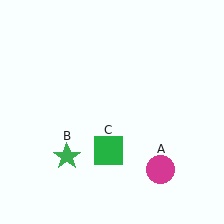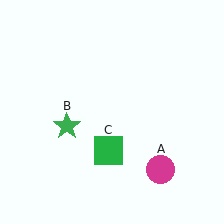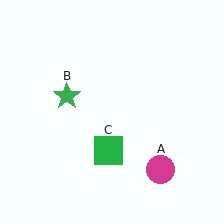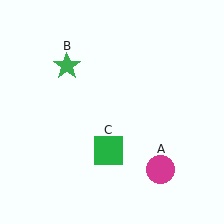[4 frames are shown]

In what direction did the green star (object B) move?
The green star (object B) moved up.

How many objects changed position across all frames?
1 object changed position: green star (object B).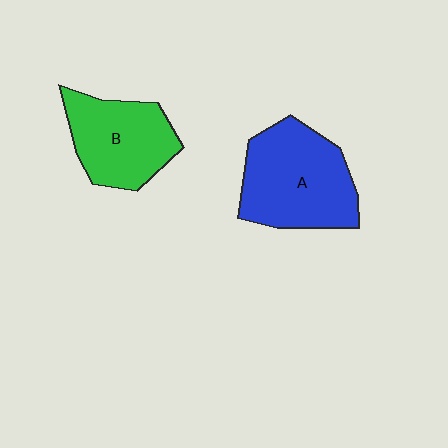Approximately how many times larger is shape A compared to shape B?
Approximately 1.3 times.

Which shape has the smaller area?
Shape B (green).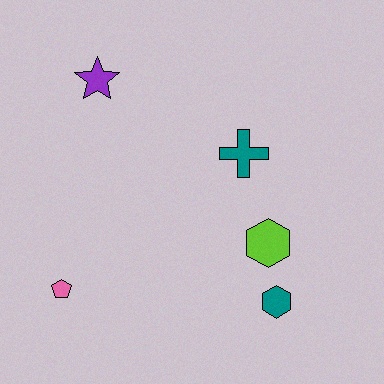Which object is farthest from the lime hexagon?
The purple star is farthest from the lime hexagon.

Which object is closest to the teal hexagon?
The lime hexagon is closest to the teal hexagon.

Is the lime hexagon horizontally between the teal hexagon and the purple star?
Yes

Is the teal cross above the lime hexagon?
Yes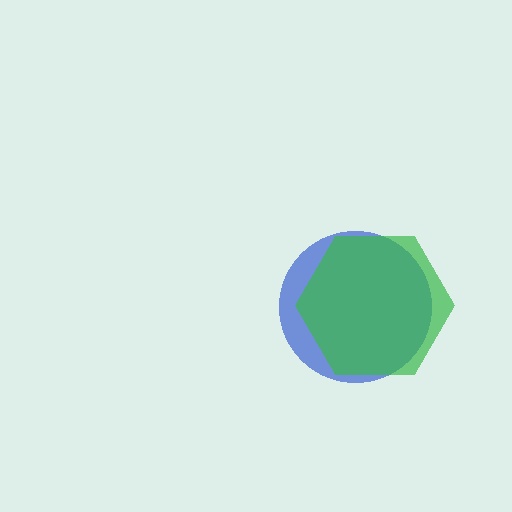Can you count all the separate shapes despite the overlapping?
Yes, there are 2 separate shapes.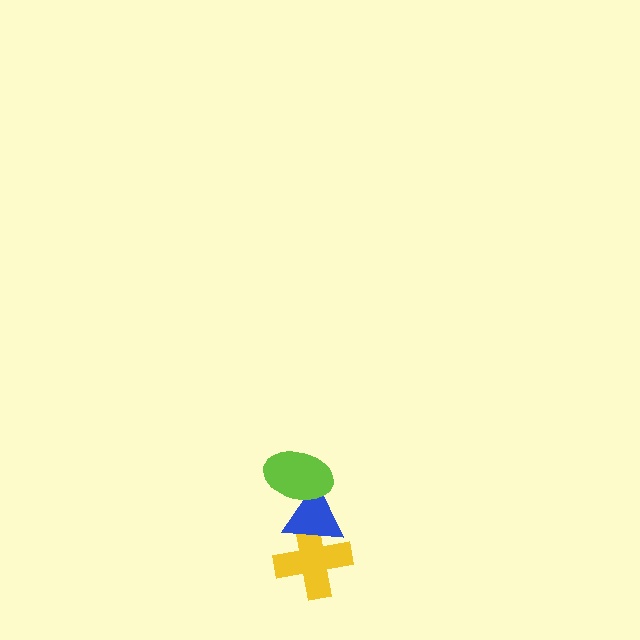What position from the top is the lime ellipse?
The lime ellipse is 1st from the top.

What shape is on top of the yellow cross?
The blue triangle is on top of the yellow cross.